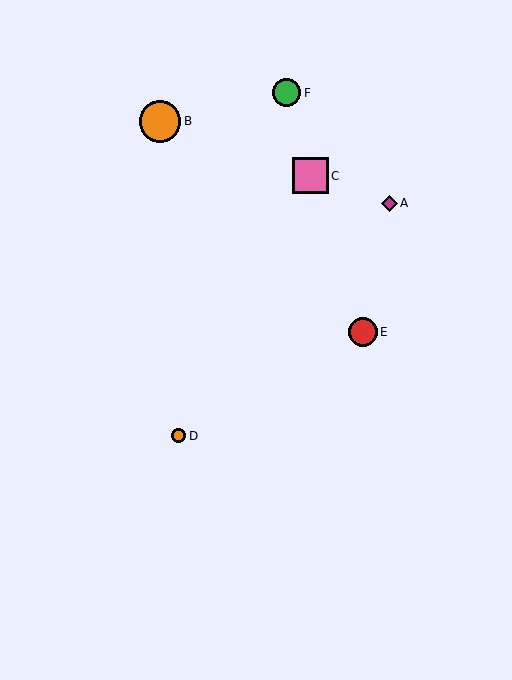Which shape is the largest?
The orange circle (labeled B) is the largest.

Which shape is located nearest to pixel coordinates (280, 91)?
The green circle (labeled F) at (286, 93) is nearest to that location.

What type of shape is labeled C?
Shape C is a pink square.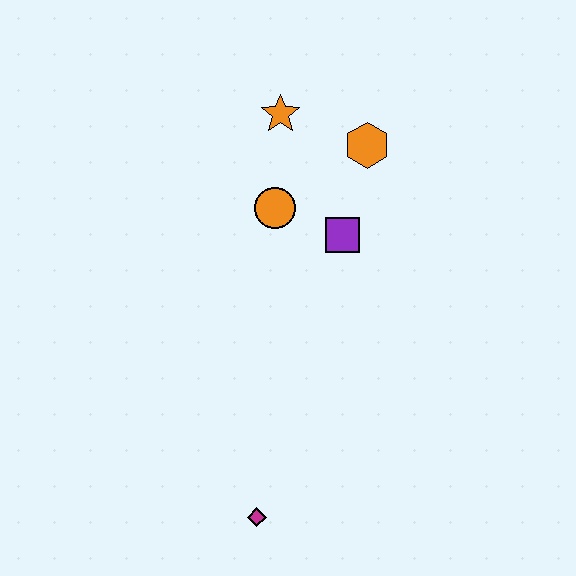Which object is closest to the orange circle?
The purple square is closest to the orange circle.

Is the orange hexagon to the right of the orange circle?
Yes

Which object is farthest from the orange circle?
The magenta diamond is farthest from the orange circle.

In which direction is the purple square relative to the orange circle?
The purple square is to the right of the orange circle.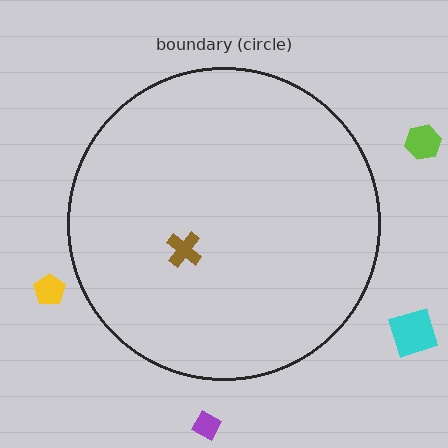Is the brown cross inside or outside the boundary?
Inside.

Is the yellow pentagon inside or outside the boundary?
Outside.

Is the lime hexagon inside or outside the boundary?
Outside.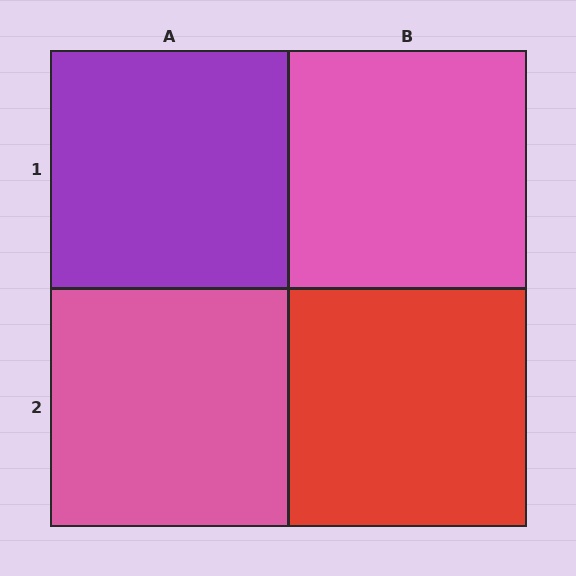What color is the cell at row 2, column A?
Pink.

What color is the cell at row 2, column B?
Red.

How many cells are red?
1 cell is red.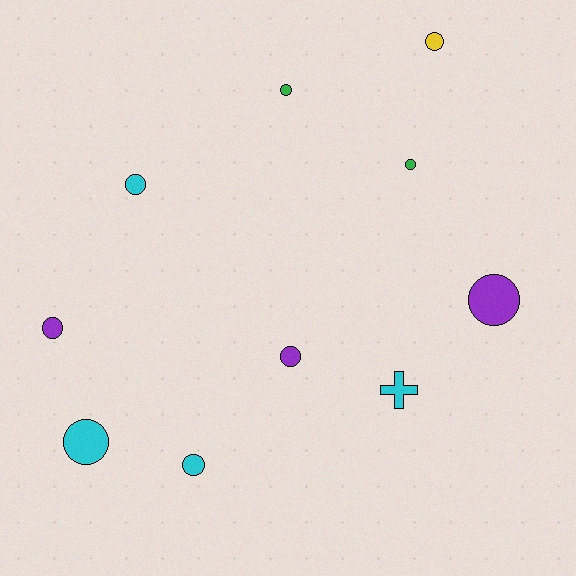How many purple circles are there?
There are 3 purple circles.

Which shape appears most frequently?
Circle, with 9 objects.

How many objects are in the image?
There are 10 objects.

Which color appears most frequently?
Cyan, with 4 objects.